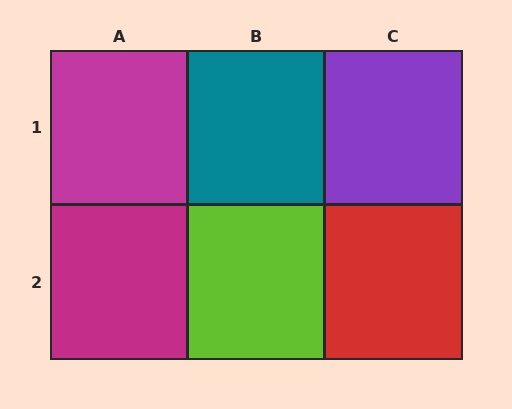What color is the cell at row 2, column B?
Lime.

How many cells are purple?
1 cell is purple.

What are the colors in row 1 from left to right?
Magenta, teal, purple.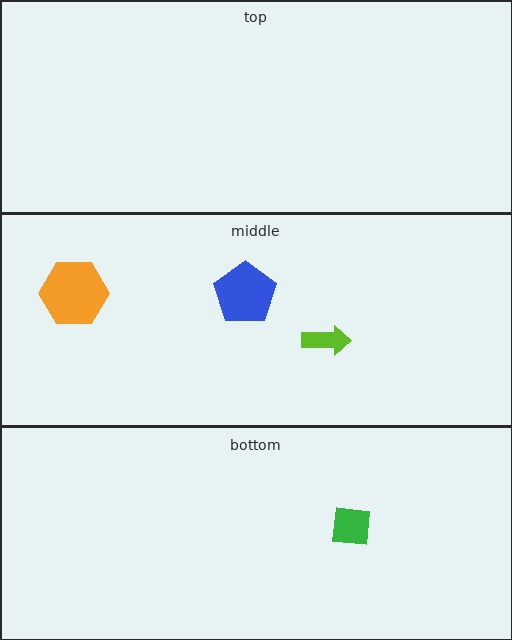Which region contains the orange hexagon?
The middle region.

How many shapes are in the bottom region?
1.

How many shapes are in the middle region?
3.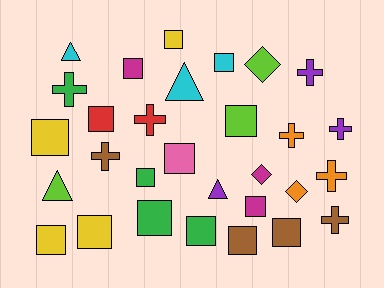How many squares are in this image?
There are 15 squares.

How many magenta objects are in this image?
There are 3 magenta objects.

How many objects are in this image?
There are 30 objects.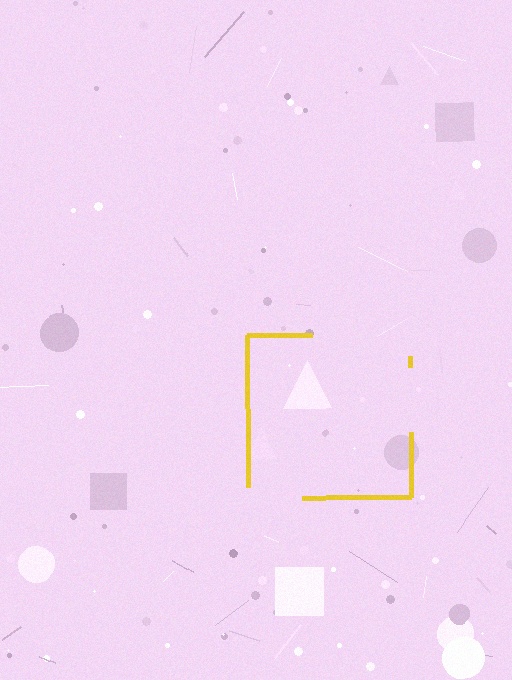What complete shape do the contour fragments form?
The contour fragments form a square.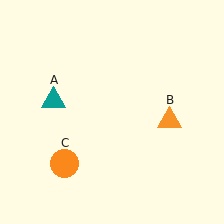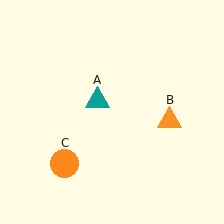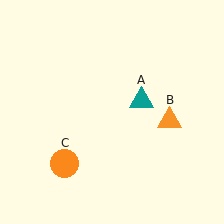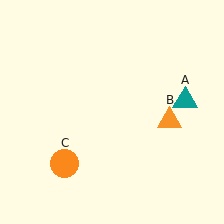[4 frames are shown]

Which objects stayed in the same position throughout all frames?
Orange triangle (object B) and orange circle (object C) remained stationary.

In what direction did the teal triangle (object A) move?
The teal triangle (object A) moved right.